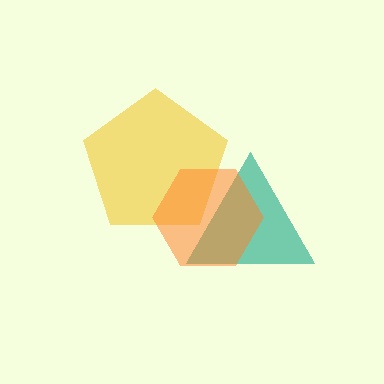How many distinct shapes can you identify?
There are 3 distinct shapes: a teal triangle, a yellow pentagon, an orange hexagon.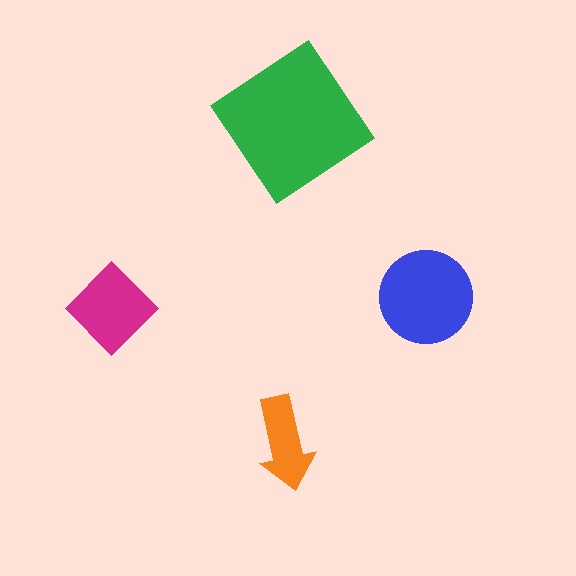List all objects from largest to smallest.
The green diamond, the blue circle, the magenta diamond, the orange arrow.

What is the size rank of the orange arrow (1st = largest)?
4th.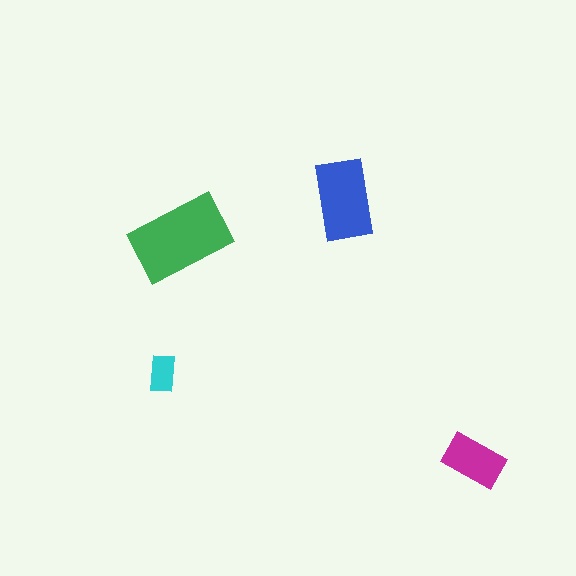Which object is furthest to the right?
The magenta rectangle is rightmost.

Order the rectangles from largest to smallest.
the green one, the blue one, the magenta one, the cyan one.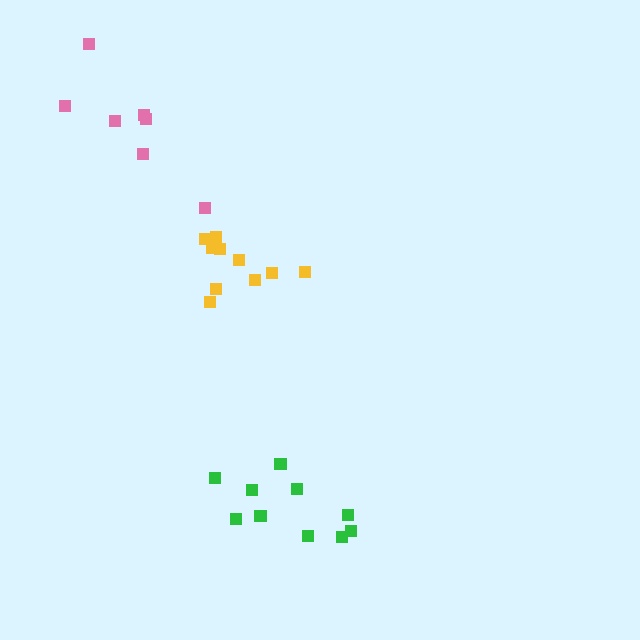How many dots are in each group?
Group 1: 11 dots, Group 2: 10 dots, Group 3: 7 dots (28 total).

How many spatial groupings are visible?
There are 3 spatial groupings.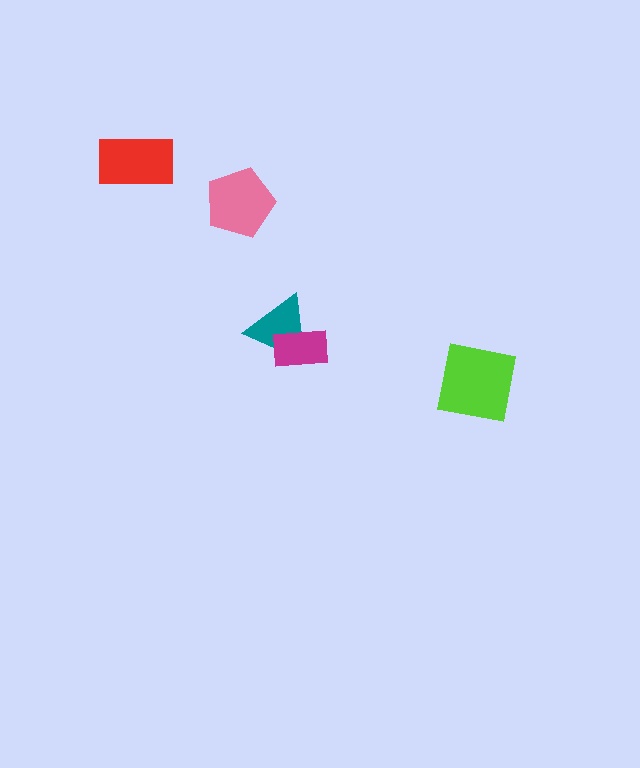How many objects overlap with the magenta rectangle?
1 object overlaps with the magenta rectangle.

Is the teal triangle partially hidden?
Yes, it is partially covered by another shape.